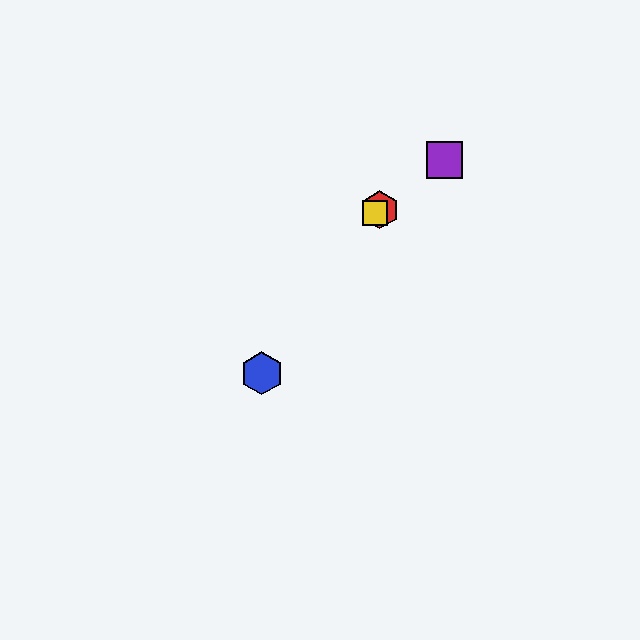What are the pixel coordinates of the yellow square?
The yellow square is at (375, 213).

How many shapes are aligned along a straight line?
4 shapes (the red hexagon, the green hexagon, the yellow square, the purple square) are aligned along a straight line.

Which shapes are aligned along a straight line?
The red hexagon, the green hexagon, the yellow square, the purple square are aligned along a straight line.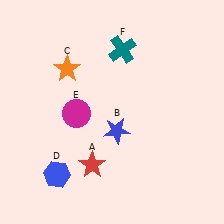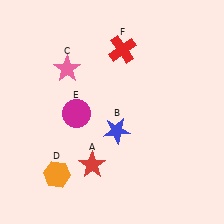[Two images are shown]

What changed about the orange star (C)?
In Image 1, C is orange. In Image 2, it changed to pink.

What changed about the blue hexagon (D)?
In Image 1, D is blue. In Image 2, it changed to orange.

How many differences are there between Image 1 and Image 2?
There are 3 differences between the two images.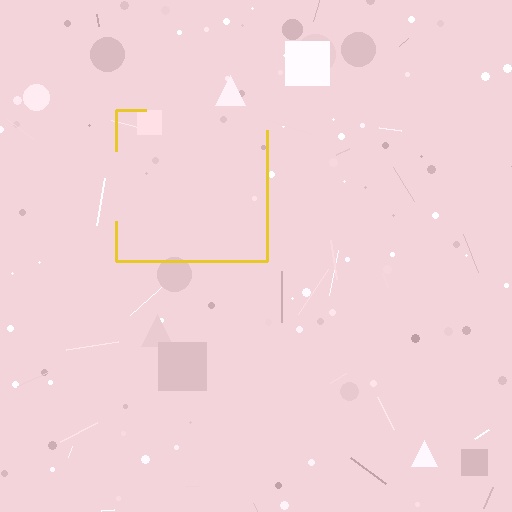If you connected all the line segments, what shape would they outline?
They would outline a square.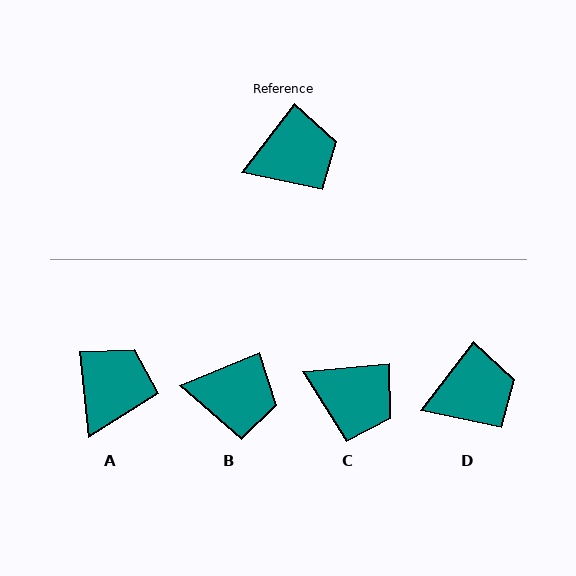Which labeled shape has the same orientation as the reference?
D.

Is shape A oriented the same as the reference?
No, it is off by about 44 degrees.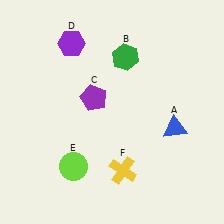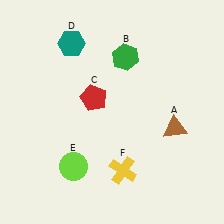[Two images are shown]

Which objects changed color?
A changed from blue to brown. C changed from purple to red. D changed from purple to teal.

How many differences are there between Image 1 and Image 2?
There are 3 differences between the two images.